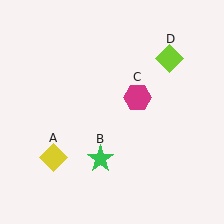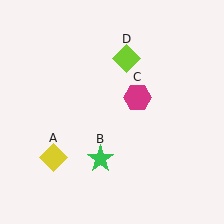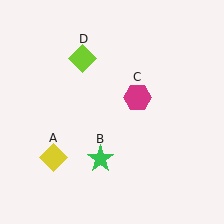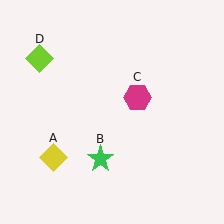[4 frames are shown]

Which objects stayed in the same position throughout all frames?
Yellow diamond (object A) and green star (object B) and magenta hexagon (object C) remained stationary.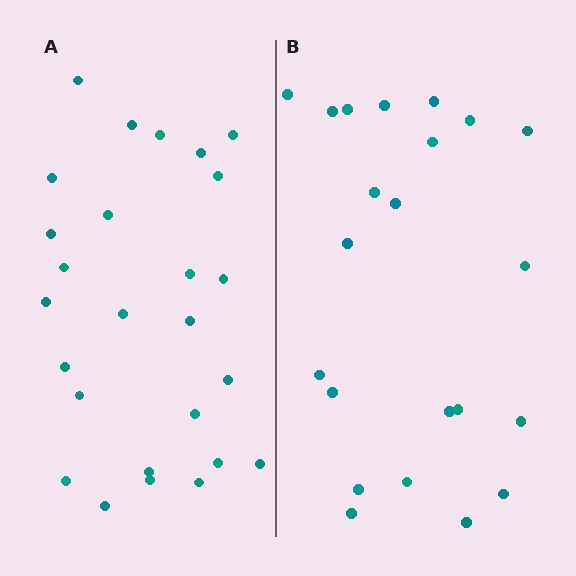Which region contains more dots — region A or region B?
Region A (the left region) has more dots.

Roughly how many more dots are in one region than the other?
Region A has about 4 more dots than region B.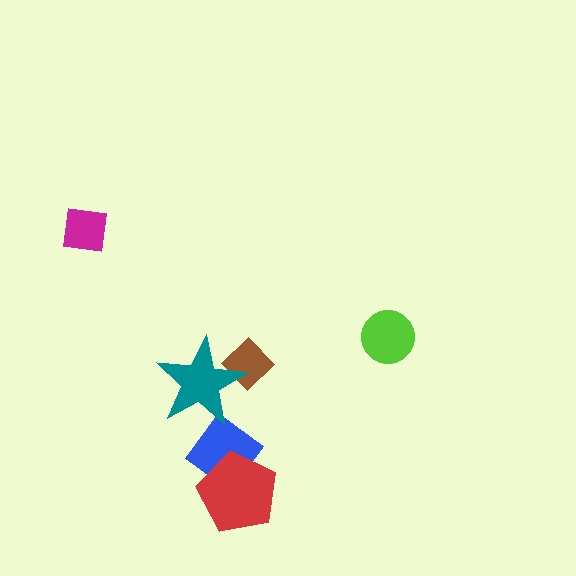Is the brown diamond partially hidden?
Yes, it is partially covered by another shape.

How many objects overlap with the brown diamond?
1 object overlaps with the brown diamond.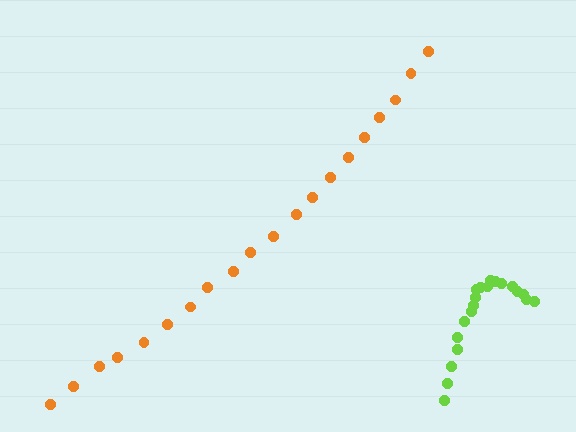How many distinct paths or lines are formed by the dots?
There are 2 distinct paths.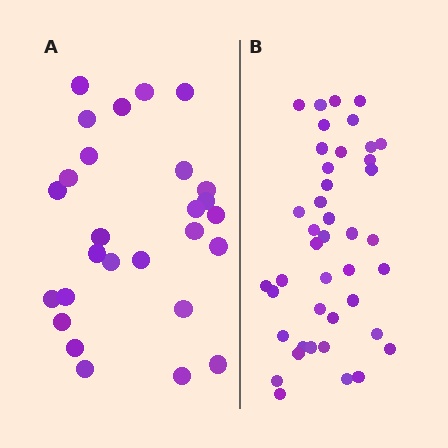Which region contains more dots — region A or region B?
Region B (the right region) has more dots.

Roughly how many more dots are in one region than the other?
Region B has approximately 15 more dots than region A.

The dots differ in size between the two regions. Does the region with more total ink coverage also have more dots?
No. Region A has more total ink coverage because its dots are larger, but region B actually contains more individual dots. Total area can be misleading — the number of items is what matters here.